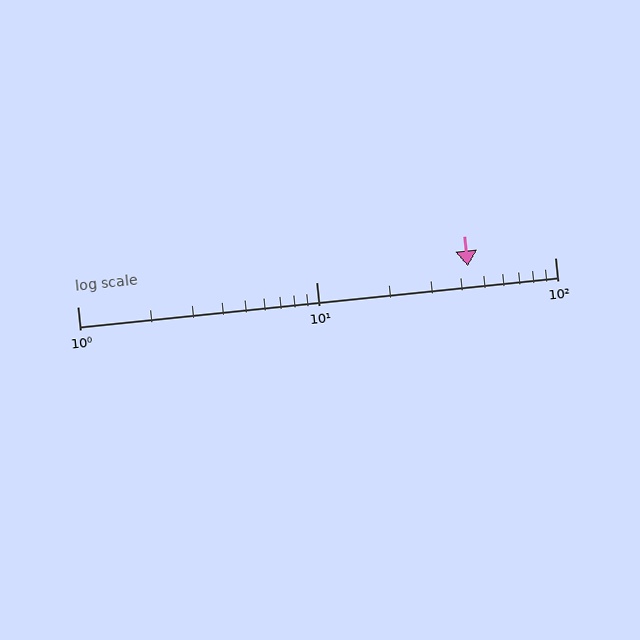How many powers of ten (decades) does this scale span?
The scale spans 2 decades, from 1 to 100.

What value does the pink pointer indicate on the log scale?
The pointer indicates approximately 43.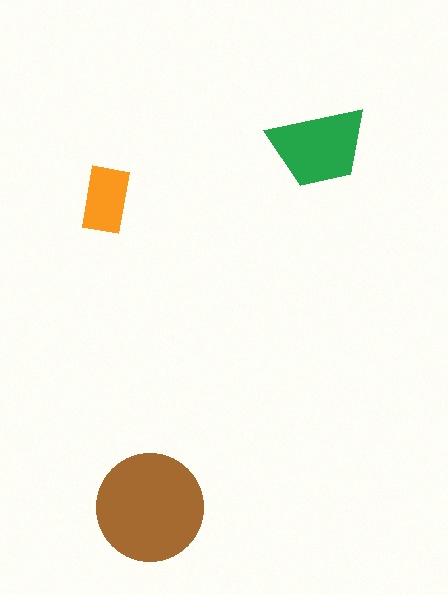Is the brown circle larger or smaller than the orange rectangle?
Larger.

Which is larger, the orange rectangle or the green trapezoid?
The green trapezoid.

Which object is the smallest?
The orange rectangle.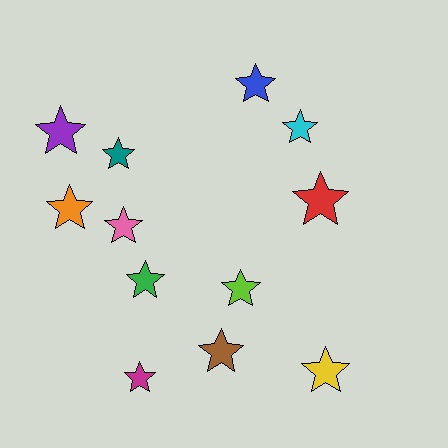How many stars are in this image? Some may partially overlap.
There are 12 stars.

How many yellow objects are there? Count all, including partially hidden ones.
There is 1 yellow object.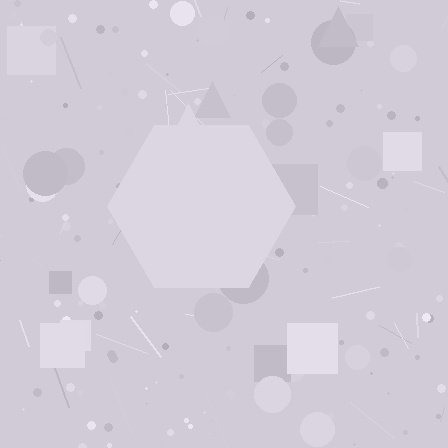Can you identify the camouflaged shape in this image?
The camouflaged shape is a hexagon.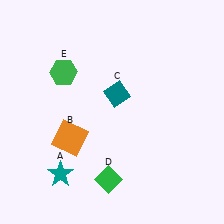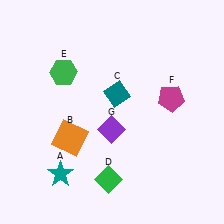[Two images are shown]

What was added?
A magenta pentagon (F), a purple diamond (G) were added in Image 2.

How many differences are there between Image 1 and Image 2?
There are 2 differences between the two images.